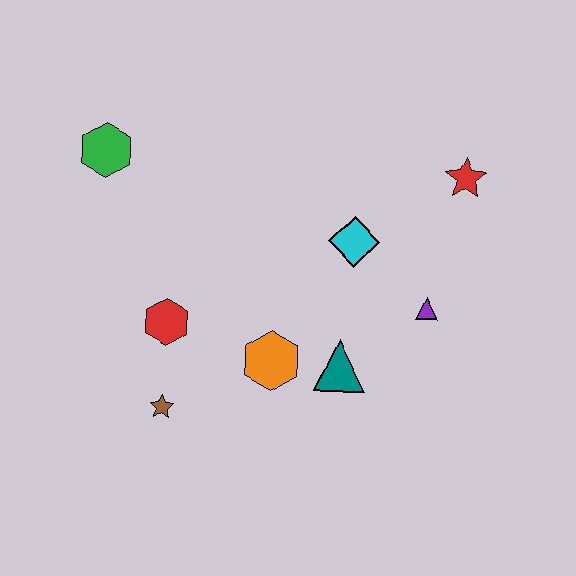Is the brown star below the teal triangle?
Yes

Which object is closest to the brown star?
The red hexagon is closest to the brown star.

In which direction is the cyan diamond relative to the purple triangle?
The cyan diamond is to the left of the purple triangle.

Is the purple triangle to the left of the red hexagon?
No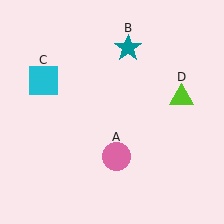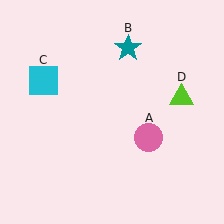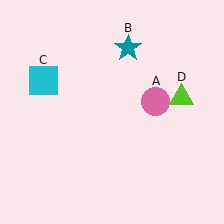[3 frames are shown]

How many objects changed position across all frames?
1 object changed position: pink circle (object A).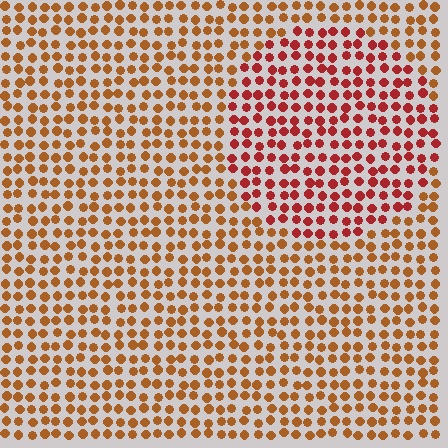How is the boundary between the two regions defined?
The boundary is defined purely by a slight shift in hue (about 30 degrees). Spacing, size, and orientation are identical on both sides.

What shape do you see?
I see a circle.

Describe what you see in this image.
The image is filled with small brown elements in a uniform arrangement. A circle-shaped region is visible where the elements are tinted to a slightly different hue, forming a subtle color boundary.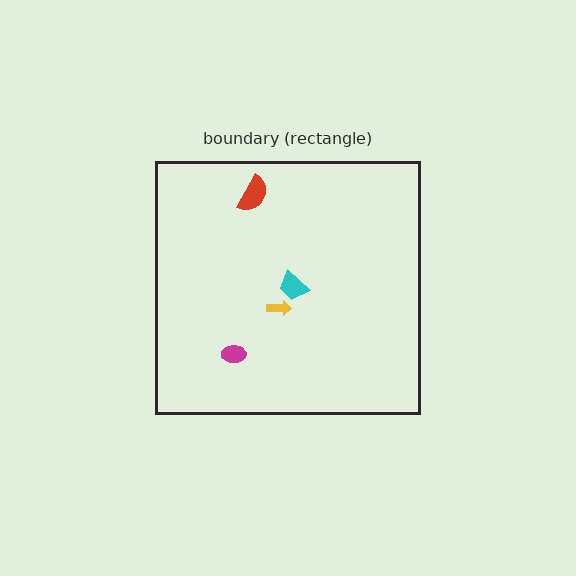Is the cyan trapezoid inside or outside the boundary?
Inside.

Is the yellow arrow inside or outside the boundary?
Inside.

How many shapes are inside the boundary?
4 inside, 0 outside.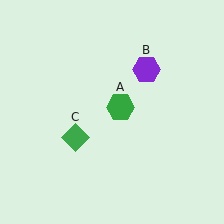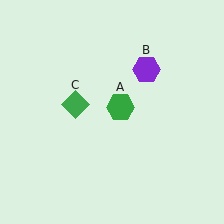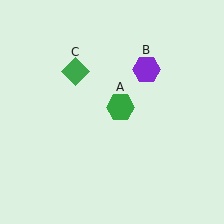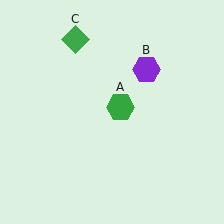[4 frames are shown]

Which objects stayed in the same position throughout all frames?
Green hexagon (object A) and purple hexagon (object B) remained stationary.